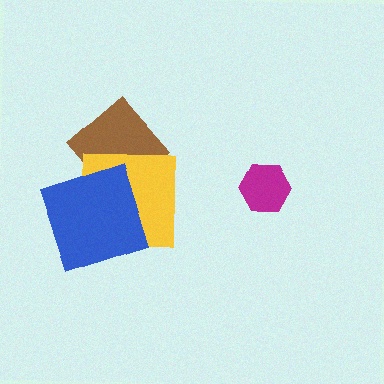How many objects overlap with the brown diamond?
1 object overlaps with the brown diamond.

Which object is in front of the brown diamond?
The yellow square is in front of the brown diamond.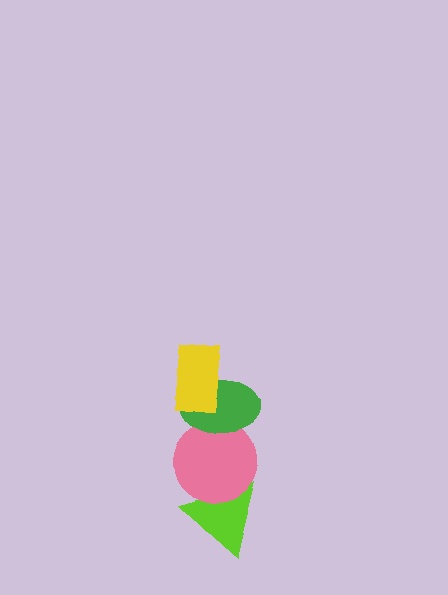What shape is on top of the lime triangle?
The pink circle is on top of the lime triangle.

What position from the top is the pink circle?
The pink circle is 3rd from the top.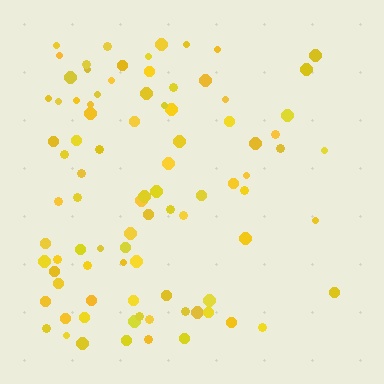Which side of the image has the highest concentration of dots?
The left.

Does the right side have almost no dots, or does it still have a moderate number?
Still a moderate number, just noticeably fewer than the left.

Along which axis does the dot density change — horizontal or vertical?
Horizontal.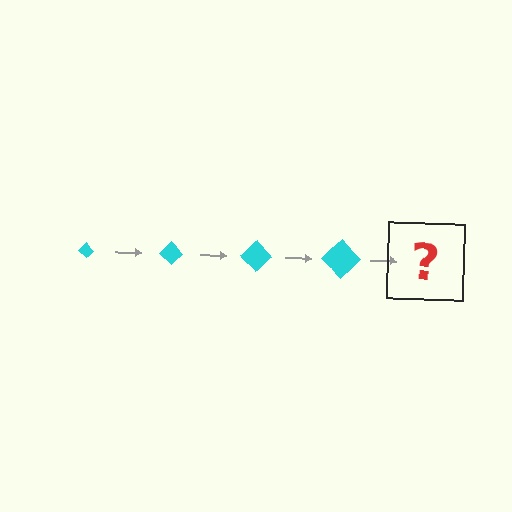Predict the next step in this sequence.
The next step is a cyan diamond, larger than the previous one.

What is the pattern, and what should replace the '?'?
The pattern is that the diamond gets progressively larger each step. The '?' should be a cyan diamond, larger than the previous one.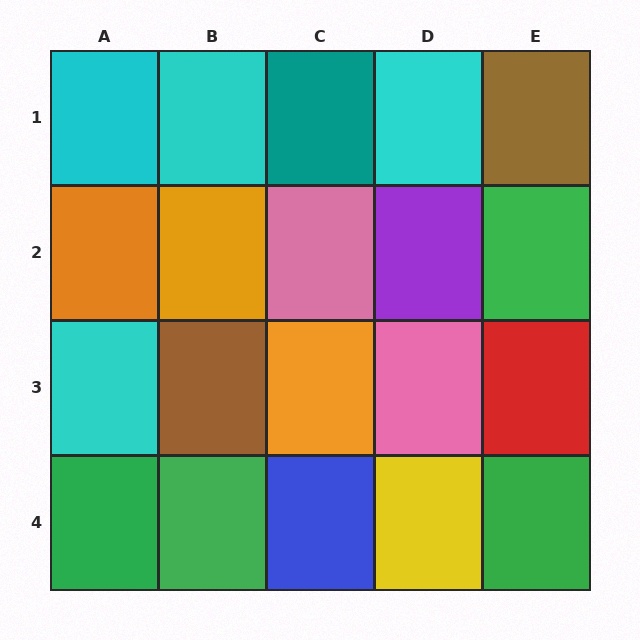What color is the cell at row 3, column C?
Orange.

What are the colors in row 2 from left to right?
Orange, orange, pink, purple, green.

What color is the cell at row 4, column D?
Yellow.